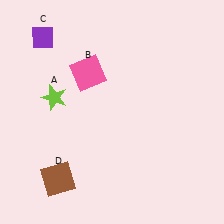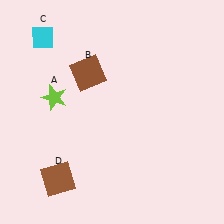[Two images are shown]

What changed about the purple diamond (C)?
In Image 1, C is purple. In Image 2, it changed to cyan.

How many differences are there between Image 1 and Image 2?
There are 2 differences between the two images.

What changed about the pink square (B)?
In Image 1, B is pink. In Image 2, it changed to brown.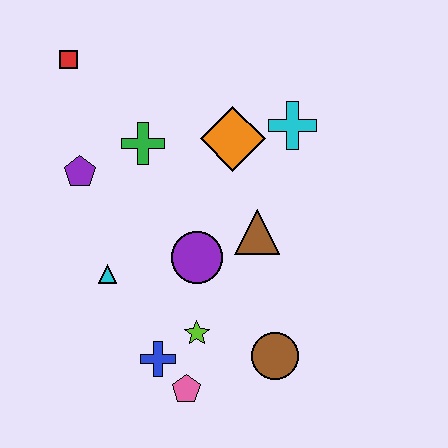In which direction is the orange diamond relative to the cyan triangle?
The orange diamond is above the cyan triangle.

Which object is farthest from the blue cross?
The red square is farthest from the blue cross.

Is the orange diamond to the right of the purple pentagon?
Yes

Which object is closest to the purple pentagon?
The green cross is closest to the purple pentagon.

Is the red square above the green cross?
Yes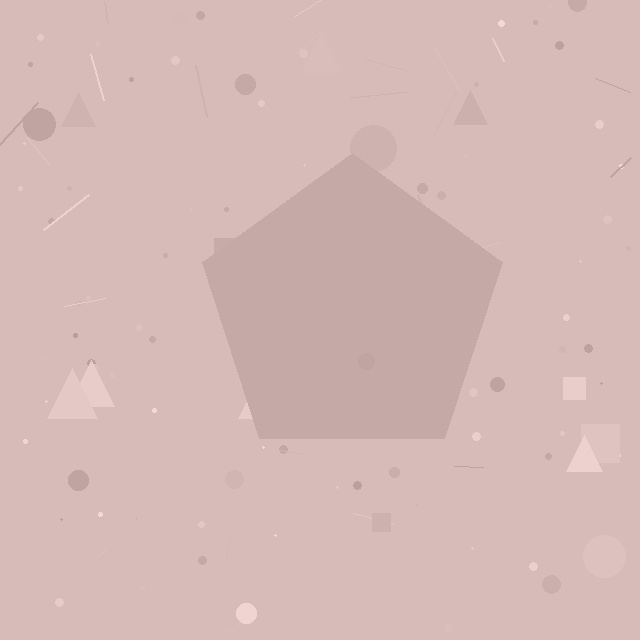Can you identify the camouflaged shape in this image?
The camouflaged shape is a pentagon.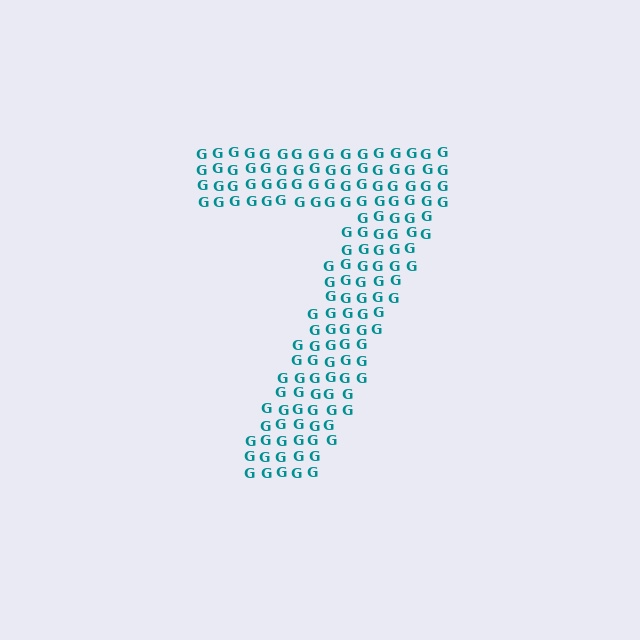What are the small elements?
The small elements are letter G's.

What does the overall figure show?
The overall figure shows the digit 7.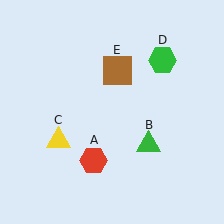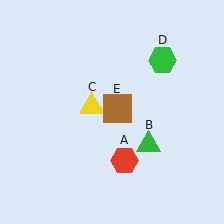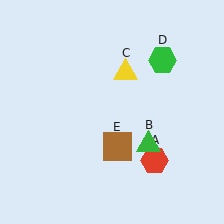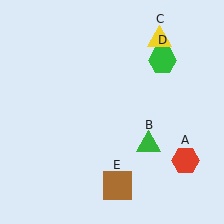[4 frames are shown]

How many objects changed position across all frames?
3 objects changed position: red hexagon (object A), yellow triangle (object C), brown square (object E).